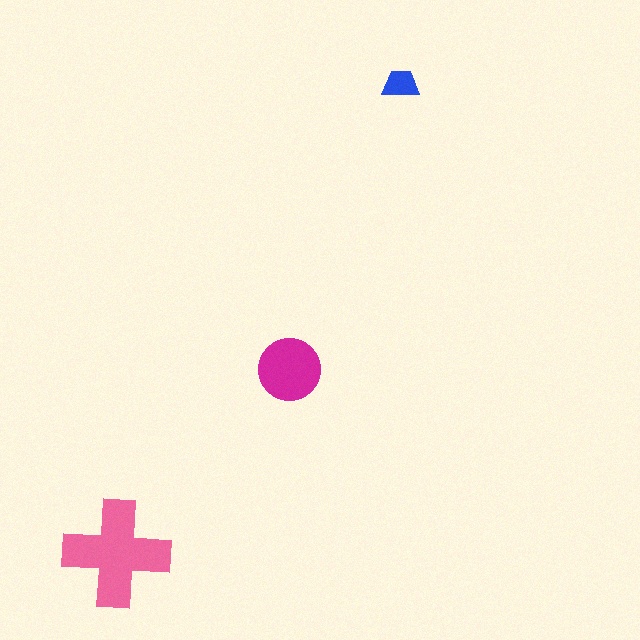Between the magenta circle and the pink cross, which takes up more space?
The pink cross.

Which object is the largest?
The pink cross.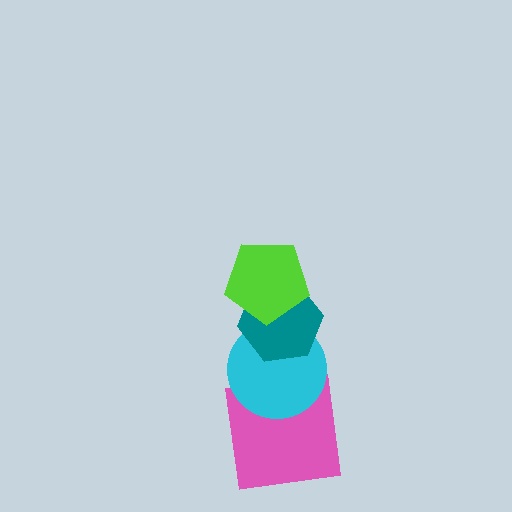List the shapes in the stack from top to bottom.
From top to bottom: the lime pentagon, the teal hexagon, the cyan circle, the pink square.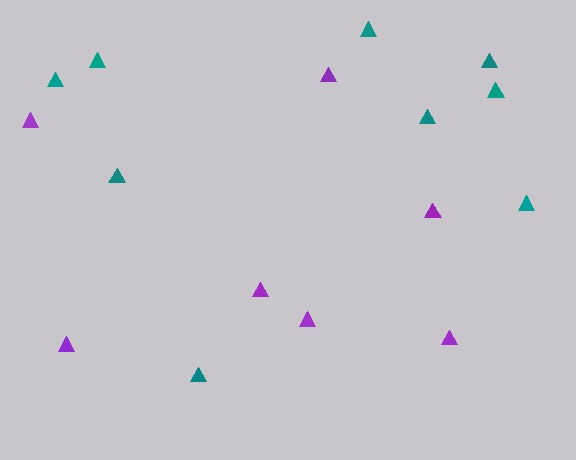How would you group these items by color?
There are 2 groups: one group of teal triangles (9) and one group of purple triangles (7).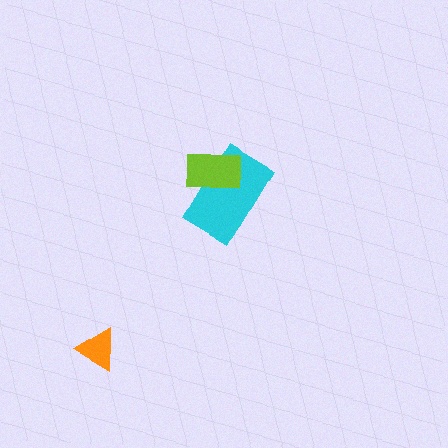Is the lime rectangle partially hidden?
No, no other shape covers it.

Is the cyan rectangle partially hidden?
Yes, it is partially covered by another shape.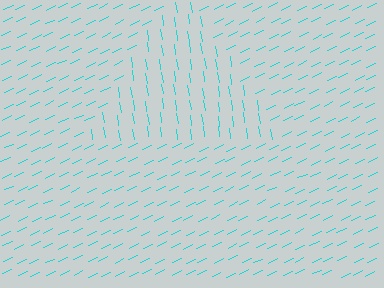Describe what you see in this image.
The image is filled with small cyan line segments. A triangle region in the image has lines oriented differently from the surrounding lines, creating a visible texture boundary.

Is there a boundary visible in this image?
Yes, there is a texture boundary formed by a change in line orientation.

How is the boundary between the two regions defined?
The boundary is defined purely by a change in line orientation (approximately 73 degrees difference). All lines are the same color and thickness.